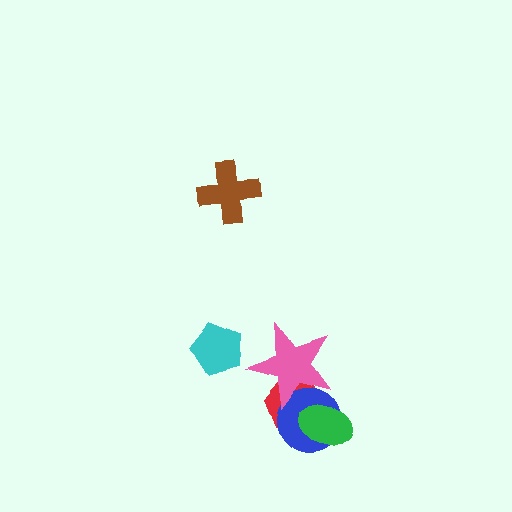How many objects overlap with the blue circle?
3 objects overlap with the blue circle.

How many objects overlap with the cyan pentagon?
0 objects overlap with the cyan pentagon.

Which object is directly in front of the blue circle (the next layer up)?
The pink star is directly in front of the blue circle.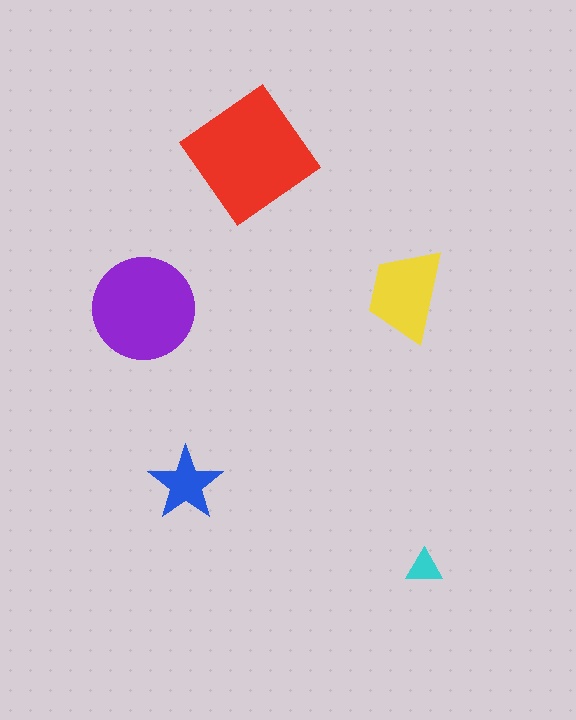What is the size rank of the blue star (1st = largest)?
4th.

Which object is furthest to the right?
The cyan triangle is rightmost.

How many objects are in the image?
There are 5 objects in the image.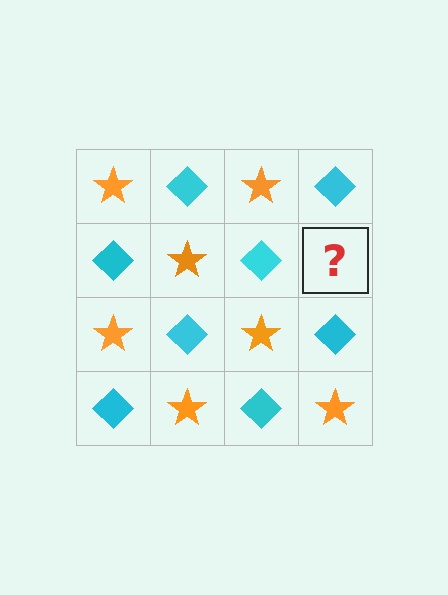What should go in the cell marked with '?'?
The missing cell should contain an orange star.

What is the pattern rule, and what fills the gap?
The rule is that it alternates orange star and cyan diamond in a checkerboard pattern. The gap should be filled with an orange star.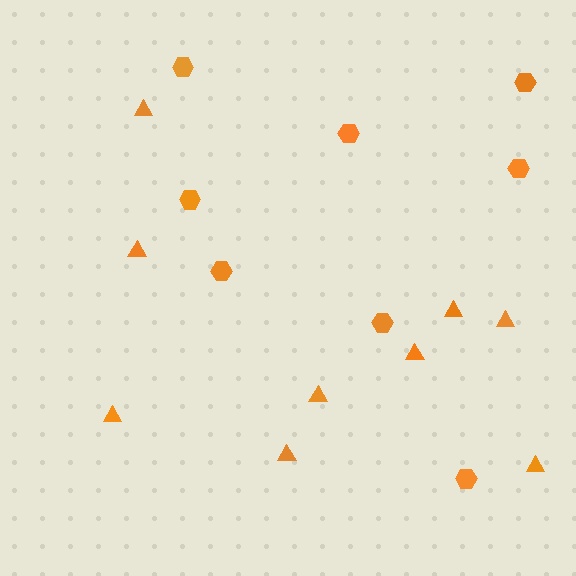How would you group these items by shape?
There are 2 groups: one group of triangles (9) and one group of hexagons (8).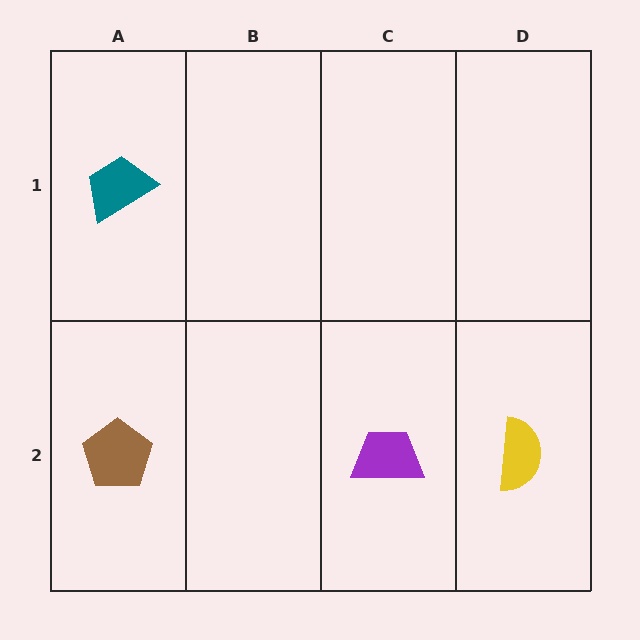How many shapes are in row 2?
3 shapes.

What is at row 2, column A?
A brown pentagon.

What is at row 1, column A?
A teal trapezoid.